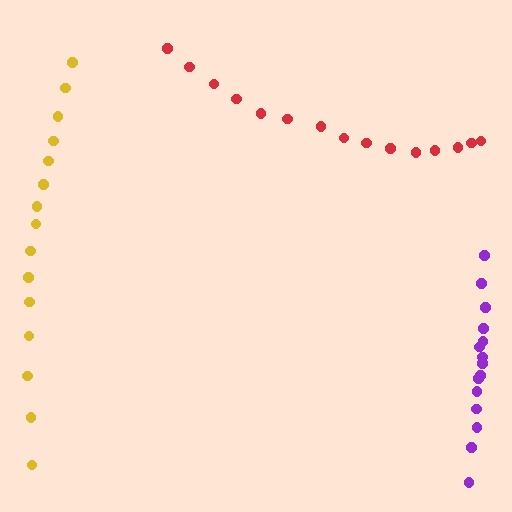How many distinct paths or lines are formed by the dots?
There are 3 distinct paths.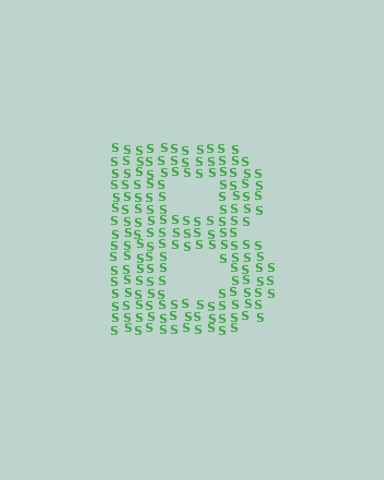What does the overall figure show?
The overall figure shows the letter B.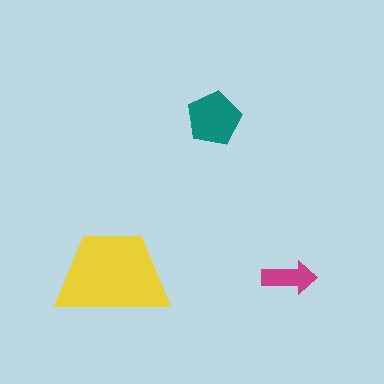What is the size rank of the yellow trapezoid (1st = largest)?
1st.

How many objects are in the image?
There are 3 objects in the image.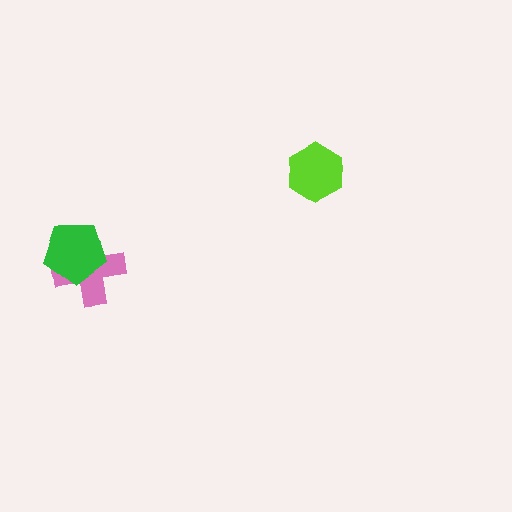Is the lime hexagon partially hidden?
No, no other shape covers it.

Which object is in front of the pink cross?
The green pentagon is in front of the pink cross.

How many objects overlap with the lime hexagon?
0 objects overlap with the lime hexagon.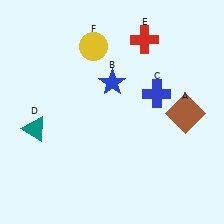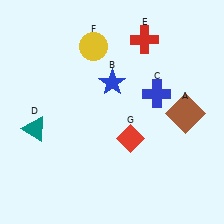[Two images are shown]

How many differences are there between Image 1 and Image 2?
There is 1 difference between the two images.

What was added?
A red diamond (G) was added in Image 2.